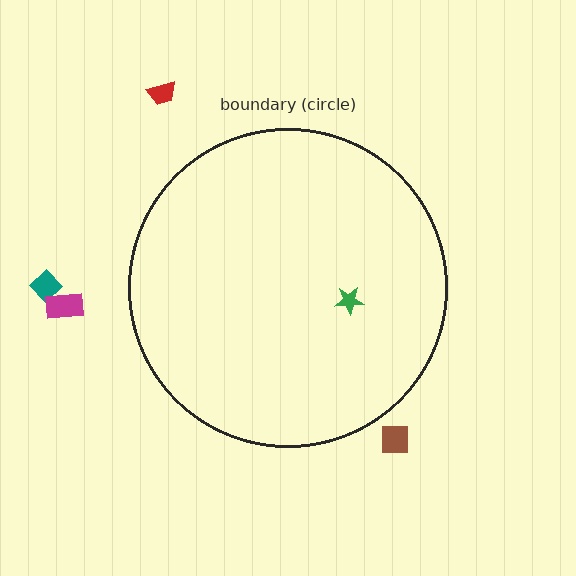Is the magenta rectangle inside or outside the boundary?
Outside.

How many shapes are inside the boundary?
1 inside, 4 outside.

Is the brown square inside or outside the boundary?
Outside.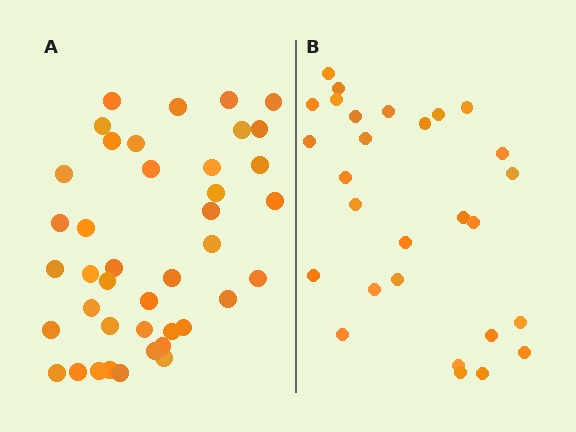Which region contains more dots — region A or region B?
Region A (the left region) has more dots.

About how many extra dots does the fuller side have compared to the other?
Region A has approximately 15 more dots than region B.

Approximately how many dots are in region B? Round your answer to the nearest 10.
About 30 dots. (The exact count is 28, which rounds to 30.)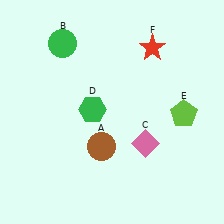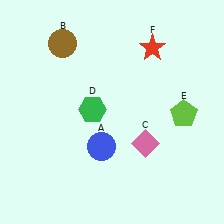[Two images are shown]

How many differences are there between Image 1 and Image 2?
There are 2 differences between the two images.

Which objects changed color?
A changed from brown to blue. B changed from green to brown.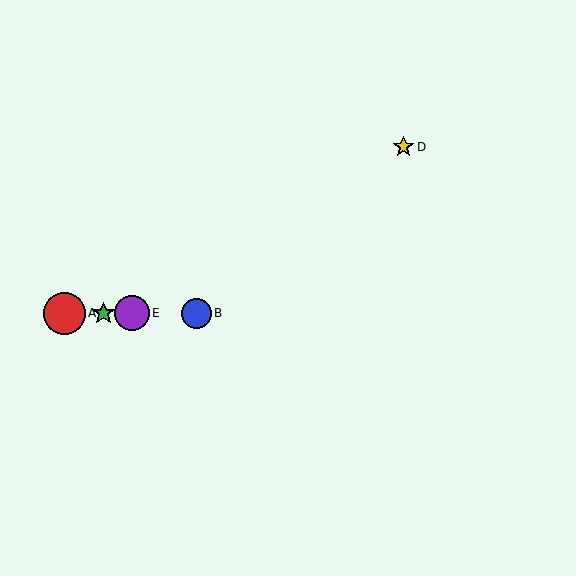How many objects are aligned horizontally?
4 objects (A, B, C, E) are aligned horizontally.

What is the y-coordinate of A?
Object A is at y≈313.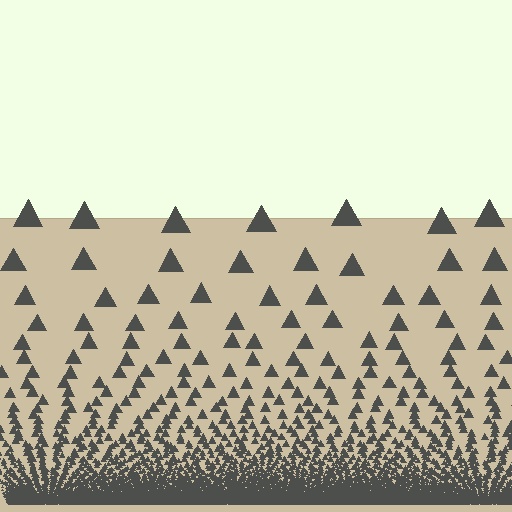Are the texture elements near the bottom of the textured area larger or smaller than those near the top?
Smaller. The gradient is inverted — elements near the bottom are smaller and denser.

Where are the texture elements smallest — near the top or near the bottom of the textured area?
Near the bottom.